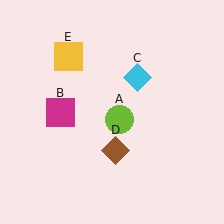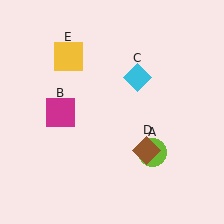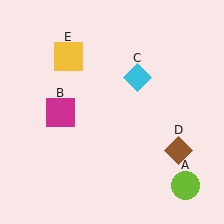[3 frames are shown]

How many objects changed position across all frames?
2 objects changed position: lime circle (object A), brown diamond (object D).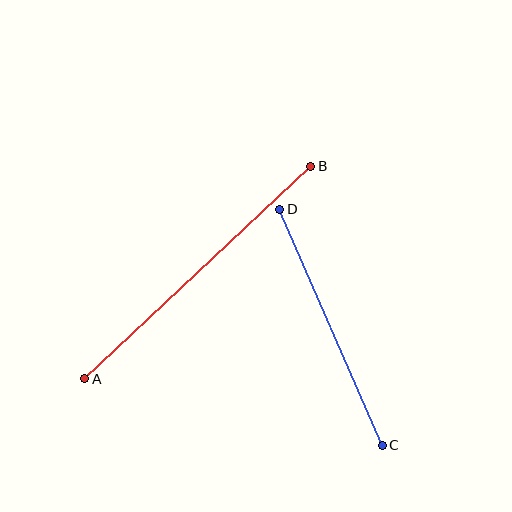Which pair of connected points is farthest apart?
Points A and B are farthest apart.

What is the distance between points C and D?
The distance is approximately 257 pixels.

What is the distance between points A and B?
The distance is approximately 310 pixels.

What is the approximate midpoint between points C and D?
The midpoint is at approximately (331, 327) pixels.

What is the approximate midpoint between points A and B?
The midpoint is at approximately (198, 273) pixels.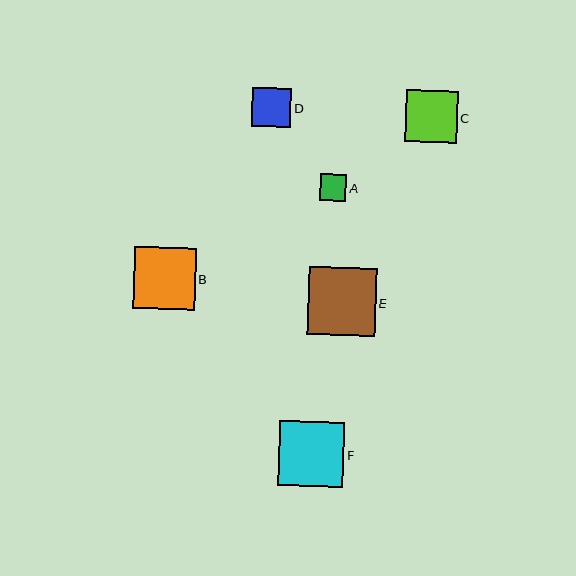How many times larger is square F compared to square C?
Square F is approximately 1.2 times the size of square C.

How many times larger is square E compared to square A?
Square E is approximately 2.6 times the size of square A.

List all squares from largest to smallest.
From largest to smallest: E, F, B, C, D, A.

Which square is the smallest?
Square A is the smallest with a size of approximately 26 pixels.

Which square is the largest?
Square E is the largest with a size of approximately 68 pixels.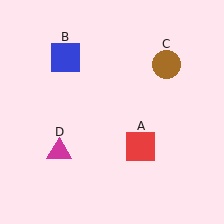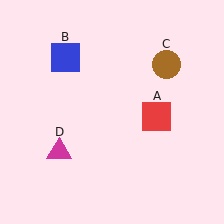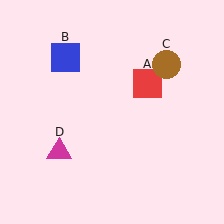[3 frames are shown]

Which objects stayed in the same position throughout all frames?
Blue square (object B) and brown circle (object C) and magenta triangle (object D) remained stationary.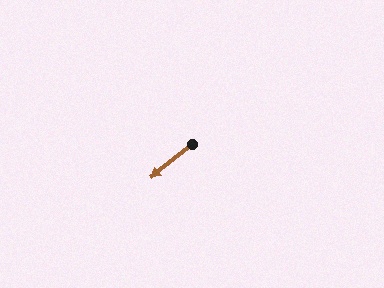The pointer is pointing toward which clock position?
Roughly 8 o'clock.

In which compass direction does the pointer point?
Southwest.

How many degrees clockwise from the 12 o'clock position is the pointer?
Approximately 231 degrees.